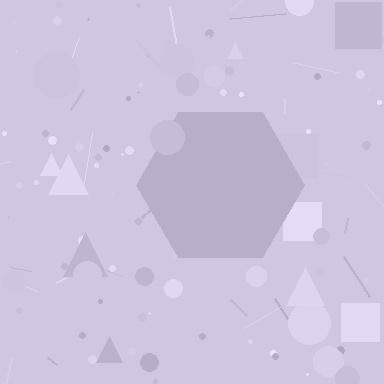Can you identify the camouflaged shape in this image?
The camouflaged shape is a hexagon.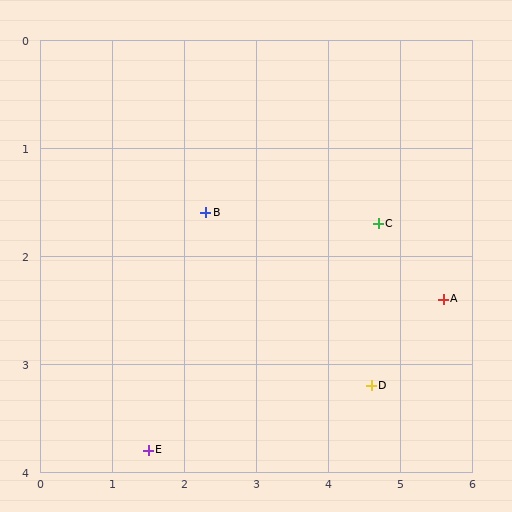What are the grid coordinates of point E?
Point E is at approximately (1.5, 3.8).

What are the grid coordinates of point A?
Point A is at approximately (5.6, 2.4).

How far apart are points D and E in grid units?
Points D and E are about 3.2 grid units apart.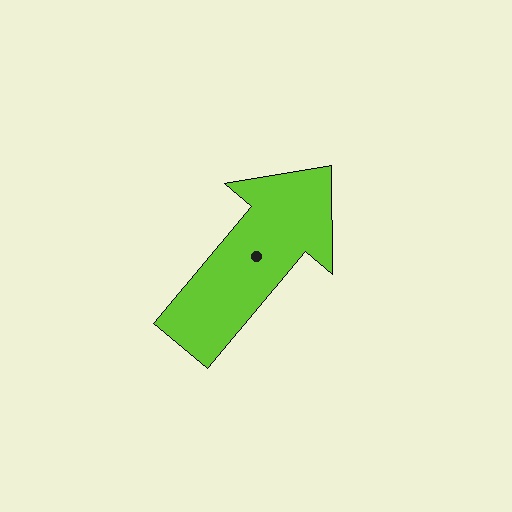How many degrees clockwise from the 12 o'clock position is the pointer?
Approximately 40 degrees.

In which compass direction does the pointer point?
Northeast.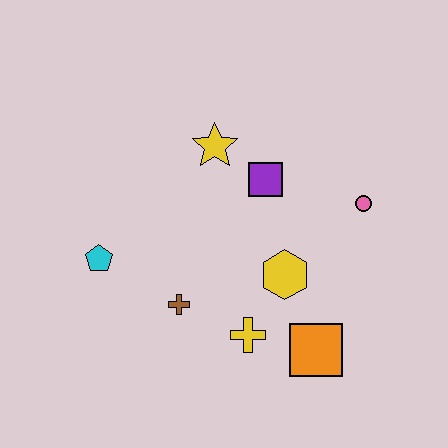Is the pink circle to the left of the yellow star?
No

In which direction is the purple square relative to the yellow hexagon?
The purple square is above the yellow hexagon.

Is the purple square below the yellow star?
Yes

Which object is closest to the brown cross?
The yellow cross is closest to the brown cross.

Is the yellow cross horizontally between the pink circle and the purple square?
No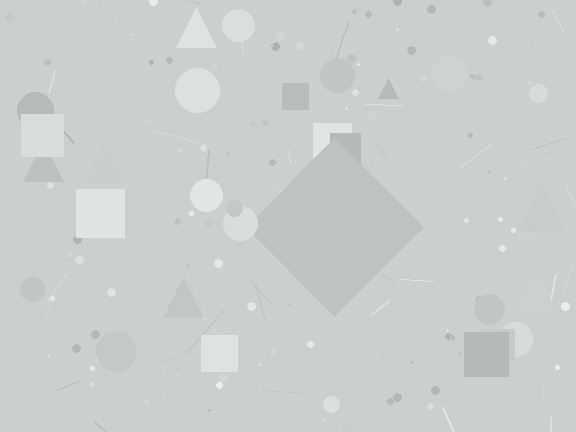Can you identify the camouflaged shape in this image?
The camouflaged shape is a diamond.